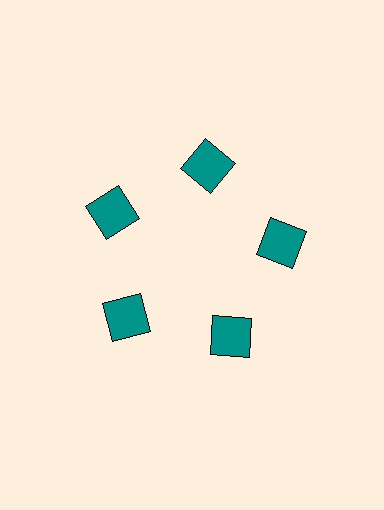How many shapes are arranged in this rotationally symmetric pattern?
There are 5 shapes, arranged in 5 groups of 1.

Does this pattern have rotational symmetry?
Yes, this pattern has 5-fold rotational symmetry. It looks the same after rotating 72 degrees around the center.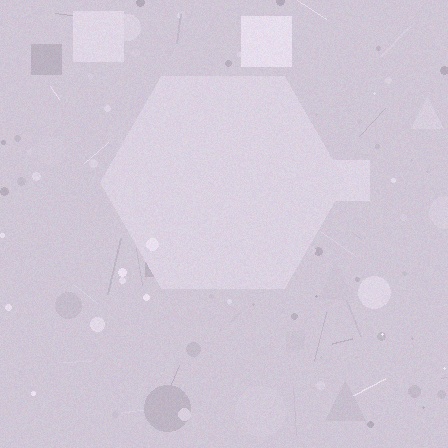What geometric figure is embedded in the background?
A hexagon is embedded in the background.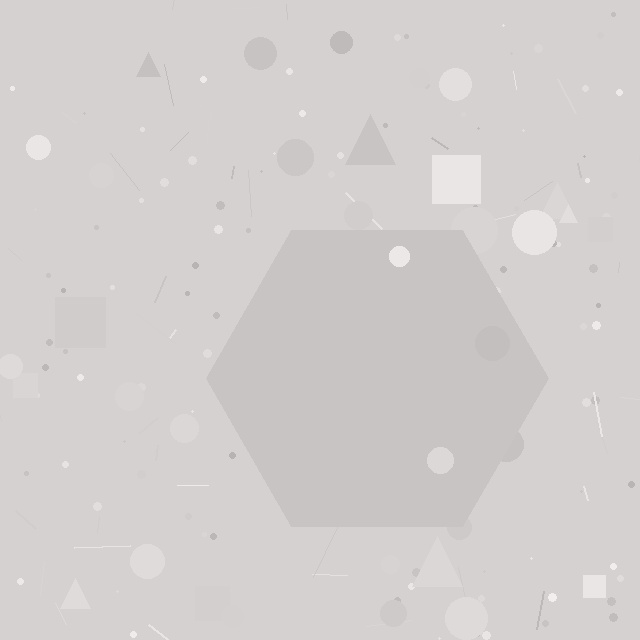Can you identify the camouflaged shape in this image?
The camouflaged shape is a hexagon.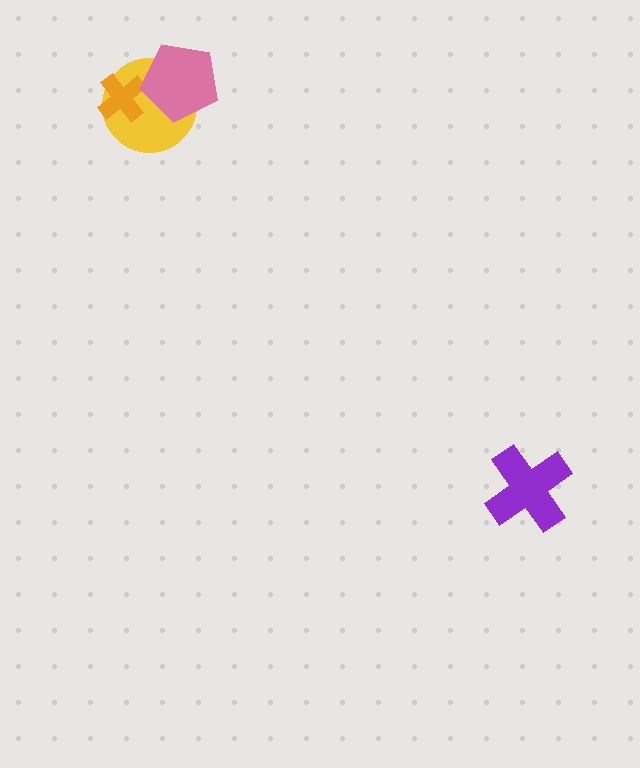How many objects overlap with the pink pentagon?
1 object overlaps with the pink pentagon.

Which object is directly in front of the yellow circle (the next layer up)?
The orange cross is directly in front of the yellow circle.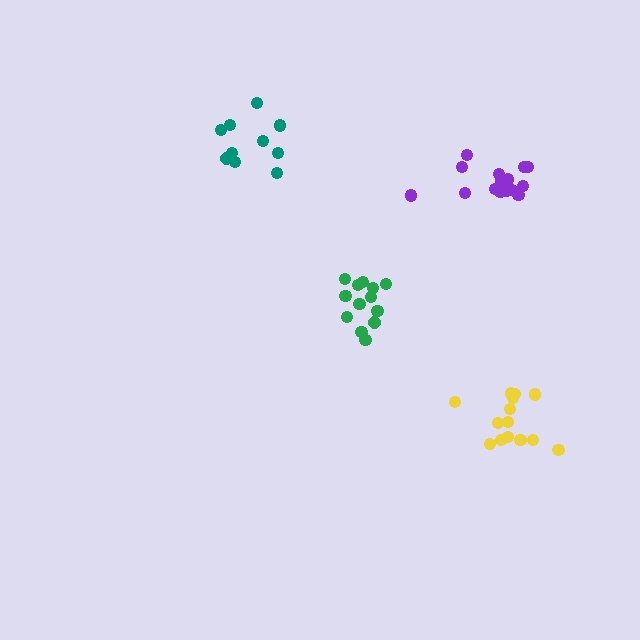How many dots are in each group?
Group 1: 13 dots, Group 2: 14 dots, Group 3: 10 dots, Group 4: 15 dots (52 total).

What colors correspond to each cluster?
The clusters are colored: green, yellow, teal, purple.